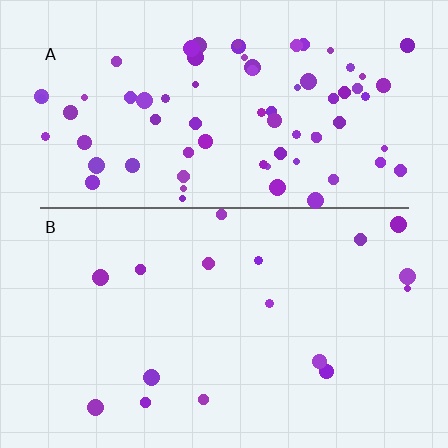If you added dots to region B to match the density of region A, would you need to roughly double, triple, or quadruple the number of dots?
Approximately quadruple.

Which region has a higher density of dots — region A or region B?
A (the top).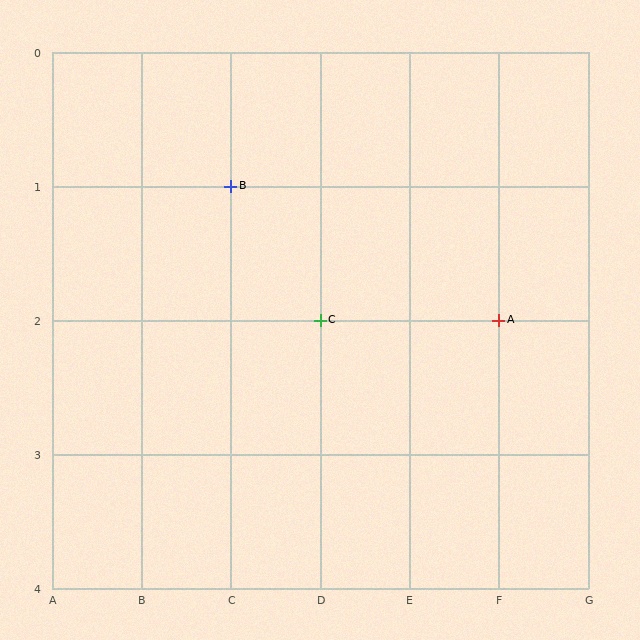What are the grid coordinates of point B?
Point B is at grid coordinates (C, 1).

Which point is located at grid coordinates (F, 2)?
Point A is at (F, 2).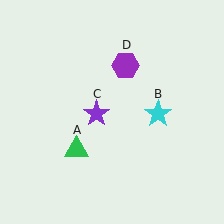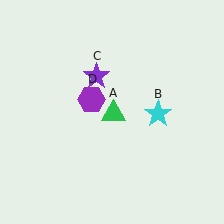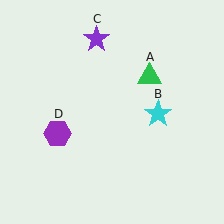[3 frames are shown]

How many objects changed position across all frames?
3 objects changed position: green triangle (object A), purple star (object C), purple hexagon (object D).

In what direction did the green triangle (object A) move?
The green triangle (object A) moved up and to the right.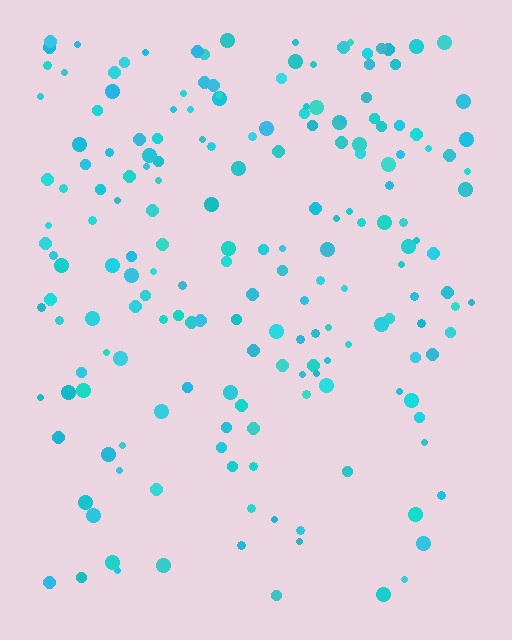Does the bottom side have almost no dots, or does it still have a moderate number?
Still a moderate number, just noticeably fewer than the top.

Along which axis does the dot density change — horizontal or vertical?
Vertical.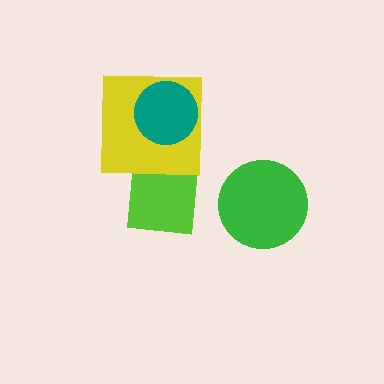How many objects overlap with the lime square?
0 objects overlap with the lime square.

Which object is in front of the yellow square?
The teal circle is in front of the yellow square.